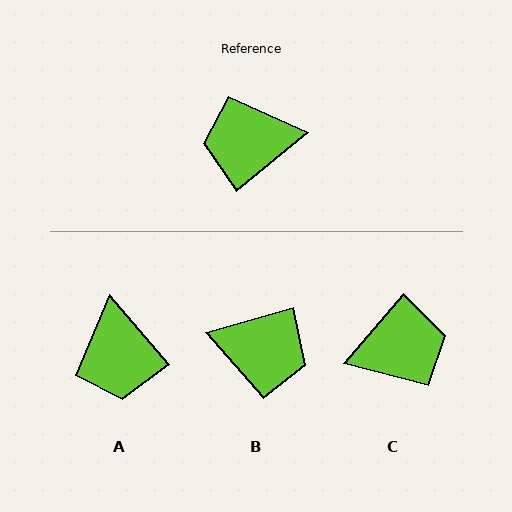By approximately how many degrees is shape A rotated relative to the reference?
Approximately 91 degrees counter-clockwise.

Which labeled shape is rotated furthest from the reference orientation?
C, about 170 degrees away.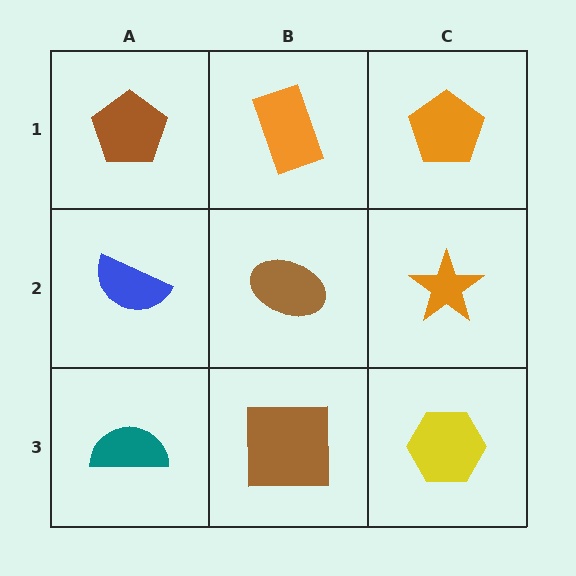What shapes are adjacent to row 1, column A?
A blue semicircle (row 2, column A), an orange rectangle (row 1, column B).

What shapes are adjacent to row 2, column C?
An orange pentagon (row 1, column C), a yellow hexagon (row 3, column C), a brown ellipse (row 2, column B).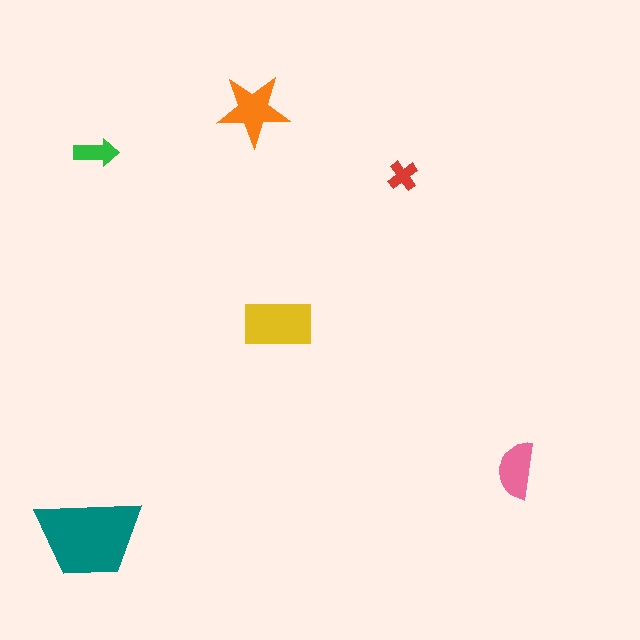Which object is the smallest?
The red cross.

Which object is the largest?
The teal trapezoid.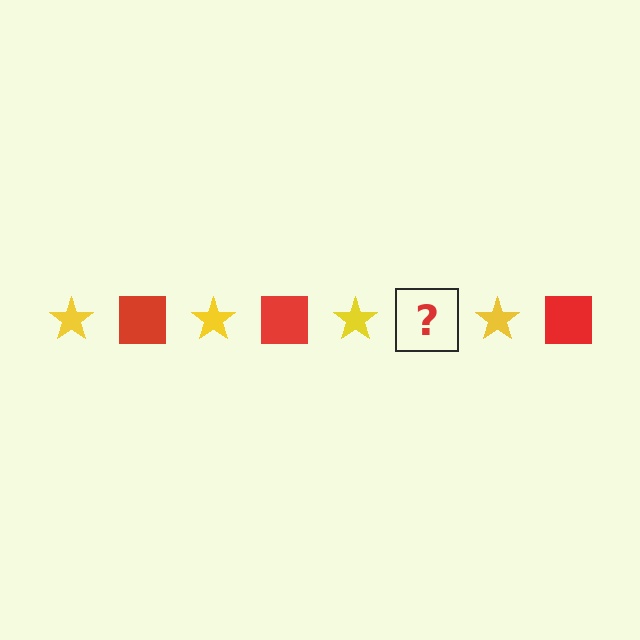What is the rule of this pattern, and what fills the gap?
The rule is that the pattern alternates between yellow star and red square. The gap should be filled with a red square.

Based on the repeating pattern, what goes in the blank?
The blank should be a red square.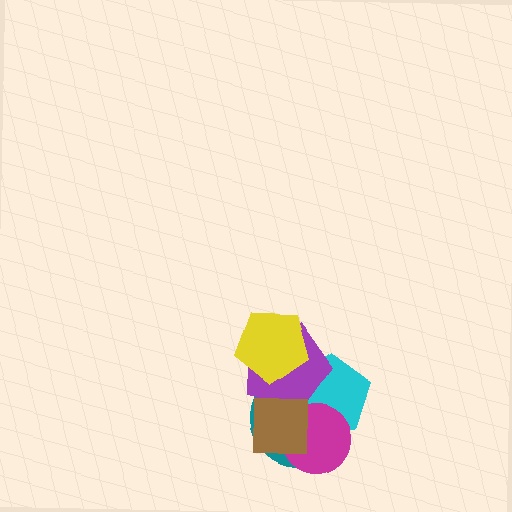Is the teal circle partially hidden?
Yes, it is partially covered by another shape.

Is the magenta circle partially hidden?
Yes, it is partially covered by another shape.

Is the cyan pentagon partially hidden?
Yes, it is partially covered by another shape.